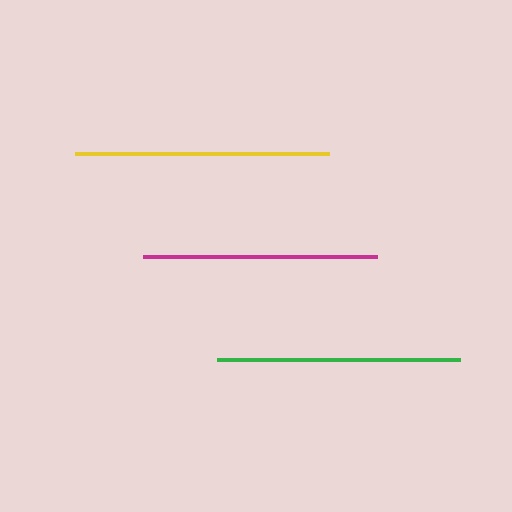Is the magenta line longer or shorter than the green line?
The green line is longer than the magenta line.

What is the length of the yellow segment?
The yellow segment is approximately 255 pixels long.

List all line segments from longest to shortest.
From longest to shortest: yellow, green, magenta.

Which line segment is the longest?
The yellow line is the longest at approximately 255 pixels.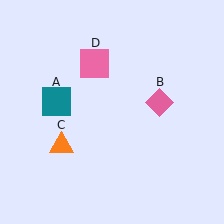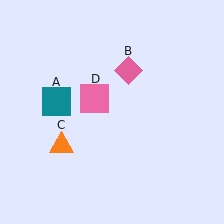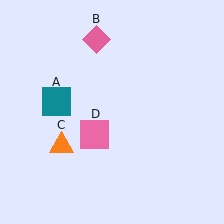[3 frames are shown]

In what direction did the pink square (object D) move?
The pink square (object D) moved down.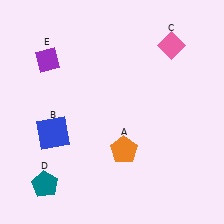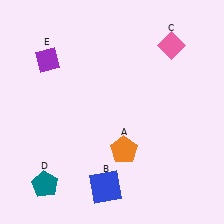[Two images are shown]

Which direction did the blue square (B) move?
The blue square (B) moved down.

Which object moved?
The blue square (B) moved down.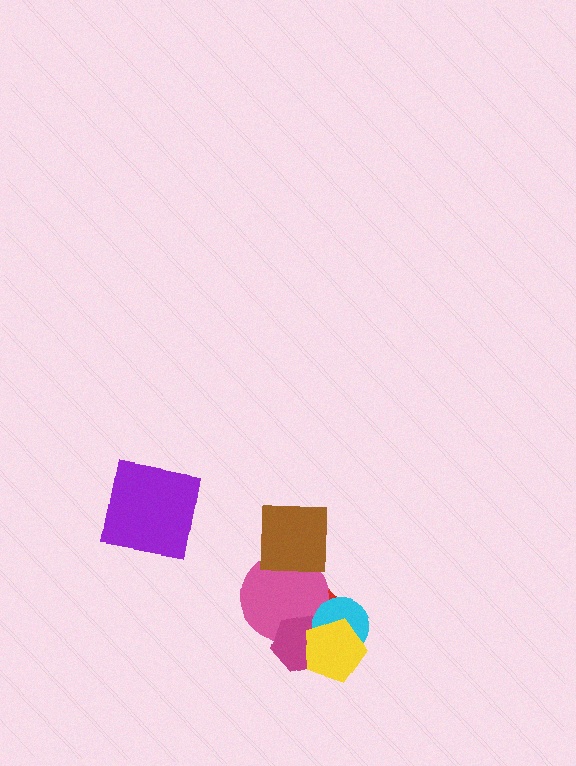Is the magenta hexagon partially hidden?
Yes, it is partially covered by another shape.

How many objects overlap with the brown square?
1 object overlaps with the brown square.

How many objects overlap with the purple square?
0 objects overlap with the purple square.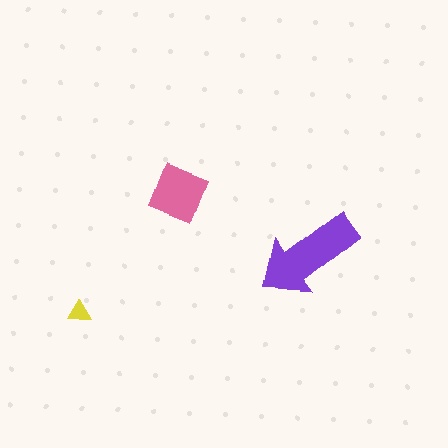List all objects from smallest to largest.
The yellow triangle, the pink square, the purple arrow.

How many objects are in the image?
There are 3 objects in the image.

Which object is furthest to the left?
The yellow triangle is leftmost.